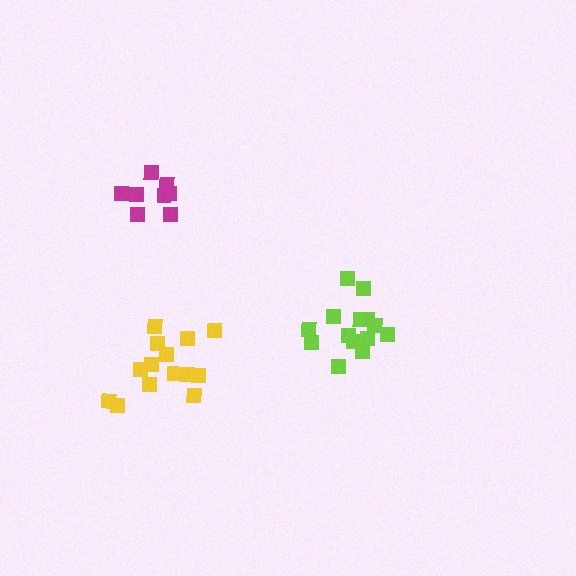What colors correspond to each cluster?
The clusters are colored: lime, yellow, magenta.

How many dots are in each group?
Group 1: 14 dots, Group 2: 14 dots, Group 3: 8 dots (36 total).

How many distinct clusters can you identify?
There are 3 distinct clusters.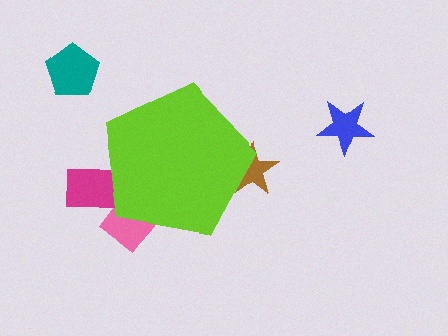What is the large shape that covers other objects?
A lime pentagon.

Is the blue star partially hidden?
No, the blue star is fully visible.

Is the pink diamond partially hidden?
Yes, the pink diamond is partially hidden behind the lime pentagon.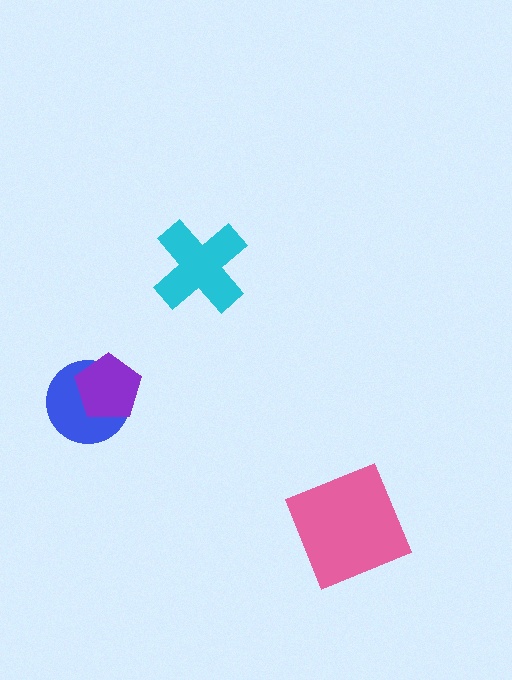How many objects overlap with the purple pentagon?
1 object overlaps with the purple pentagon.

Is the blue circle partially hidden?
Yes, it is partially covered by another shape.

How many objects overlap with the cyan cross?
0 objects overlap with the cyan cross.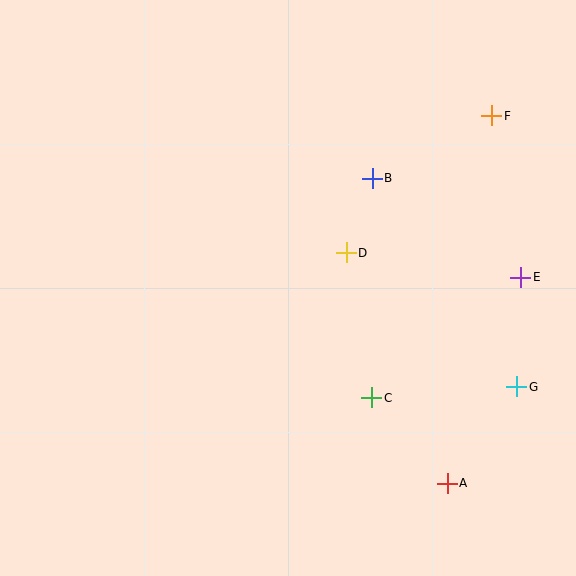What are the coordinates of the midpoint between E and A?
The midpoint between E and A is at (484, 380).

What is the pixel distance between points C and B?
The distance between C and B is 219 pixels.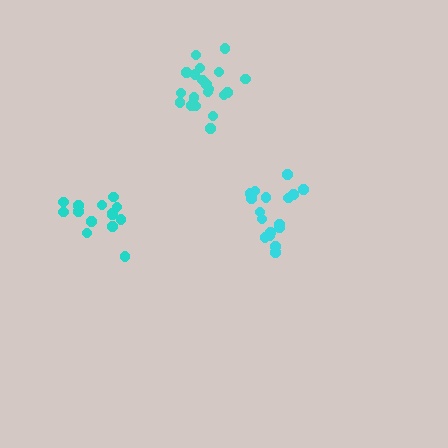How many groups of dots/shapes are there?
There are 3 groups.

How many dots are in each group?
Group 1: 20 dots, Group 2: 17 dots, Group 3: 14 dots (51 total).